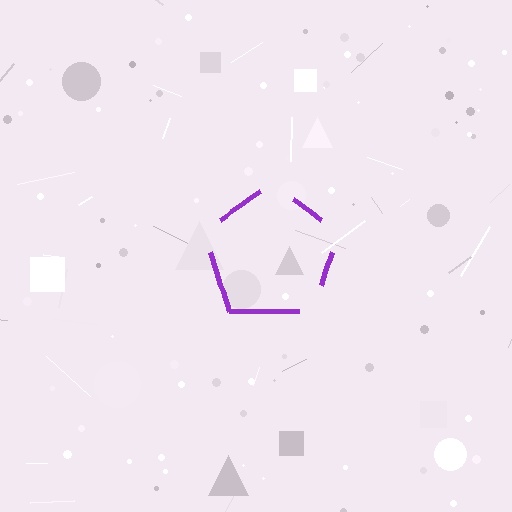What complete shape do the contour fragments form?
The contour fragments form a pentagon.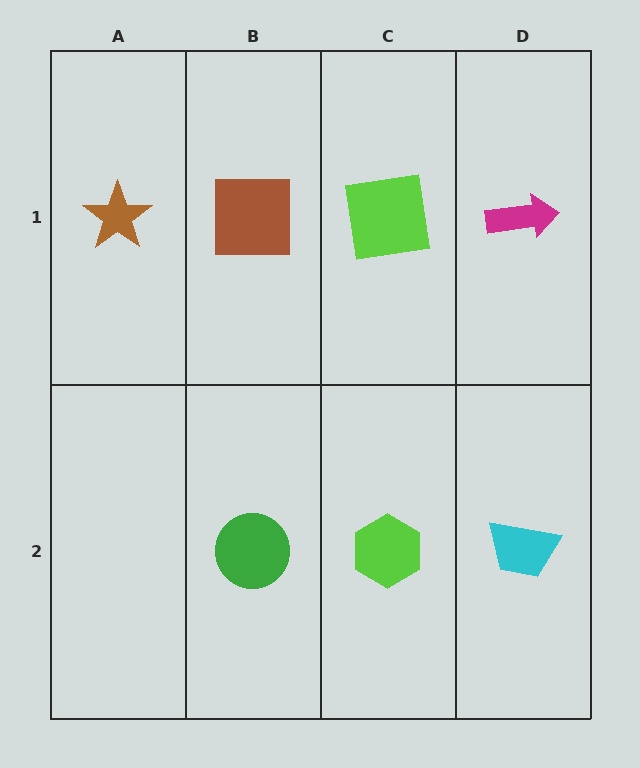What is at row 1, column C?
A lime square.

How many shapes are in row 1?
4 shapes.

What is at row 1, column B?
A brown square.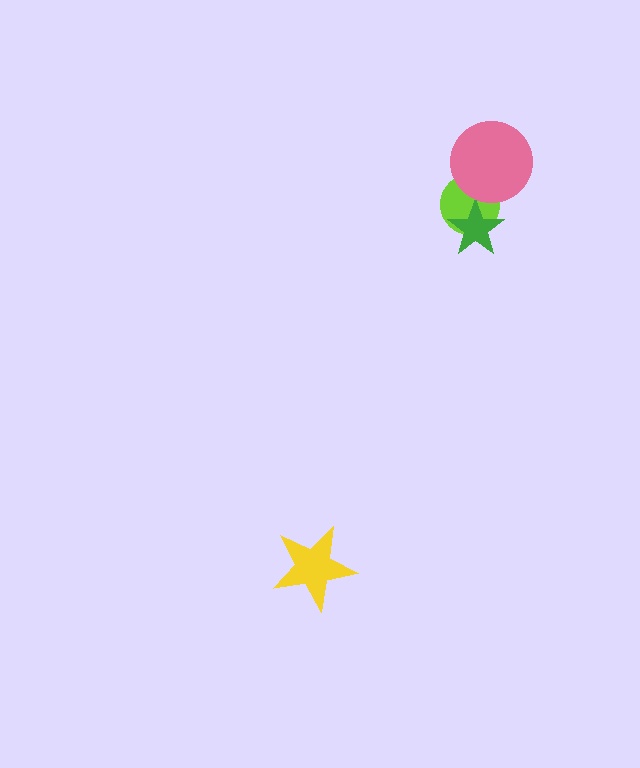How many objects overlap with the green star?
1 object overlaps with the green star.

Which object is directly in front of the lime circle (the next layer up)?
The green star is directly in front of the lime circle.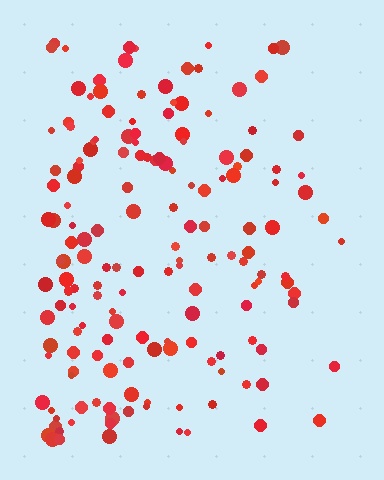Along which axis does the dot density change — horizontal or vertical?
Horizontal.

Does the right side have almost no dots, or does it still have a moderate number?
Still a moderate number, just noticeably fewer than the left.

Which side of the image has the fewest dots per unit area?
The right.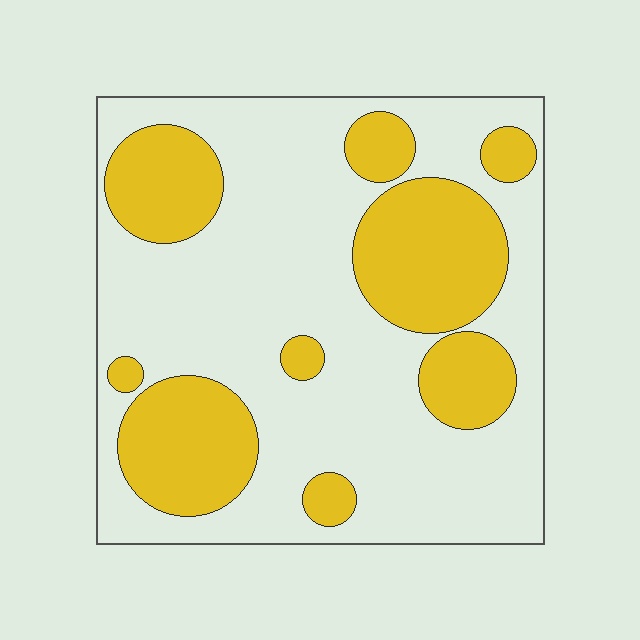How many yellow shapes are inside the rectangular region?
9.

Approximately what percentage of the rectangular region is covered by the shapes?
Approximately 35%.